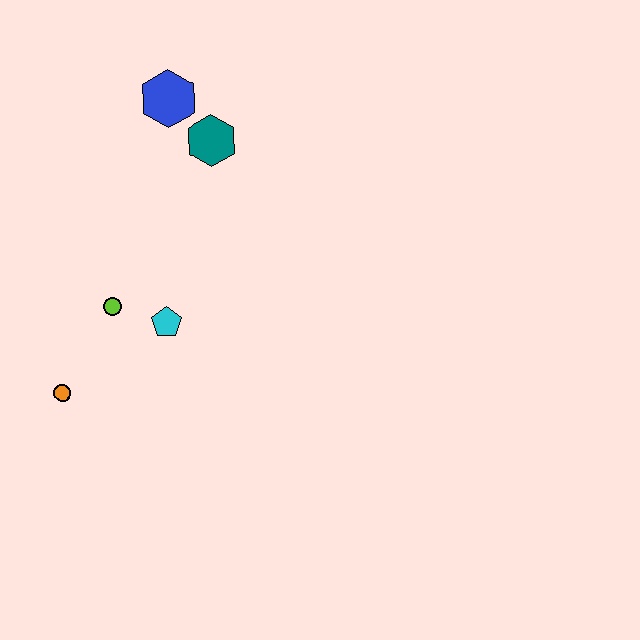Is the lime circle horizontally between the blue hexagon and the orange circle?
Yes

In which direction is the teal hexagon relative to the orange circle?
The teal hexagon is above the orange circle.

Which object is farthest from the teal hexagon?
The orange circle is farthest from the teal hexagon.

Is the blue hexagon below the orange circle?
No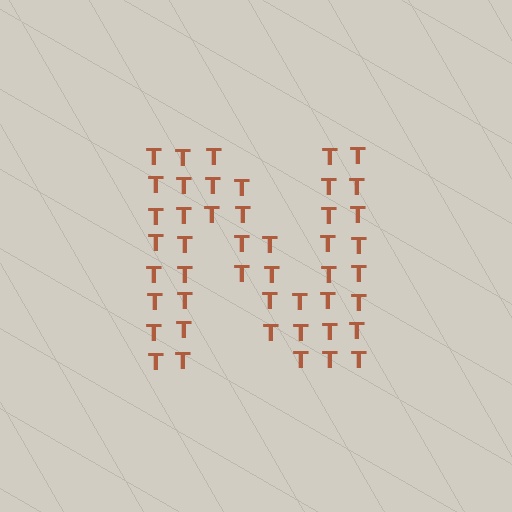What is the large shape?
The large shape is the letter N.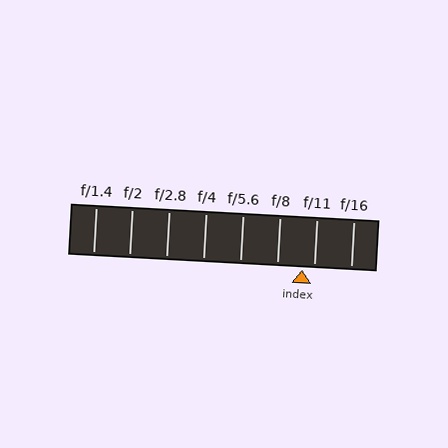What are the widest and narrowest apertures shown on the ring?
The widest aperture shown is f/1.4 and the narrowest is f/16.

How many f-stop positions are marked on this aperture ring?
There are 8 f-stop positions marked.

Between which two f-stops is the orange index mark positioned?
The index mark is between f/8 and f/11.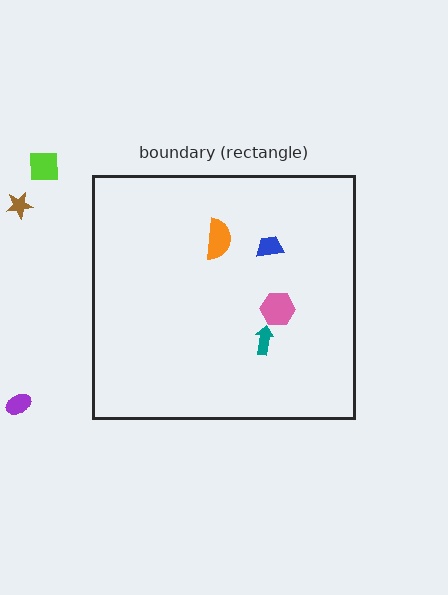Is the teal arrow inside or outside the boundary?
Inside.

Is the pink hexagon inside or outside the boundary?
Inside.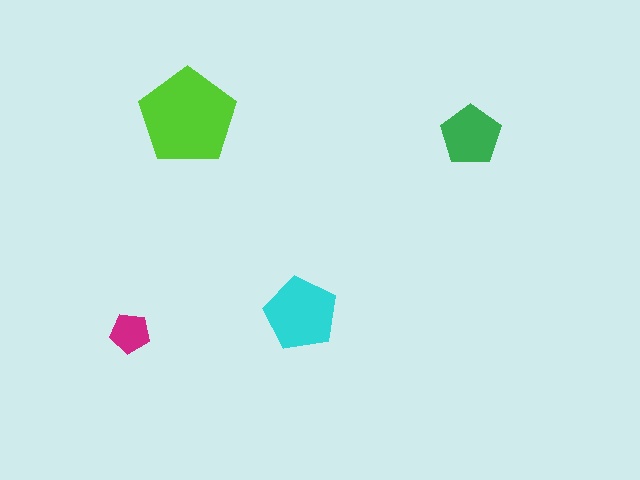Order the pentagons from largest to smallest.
the lime one, the cyan one, the green one, the magenta one.